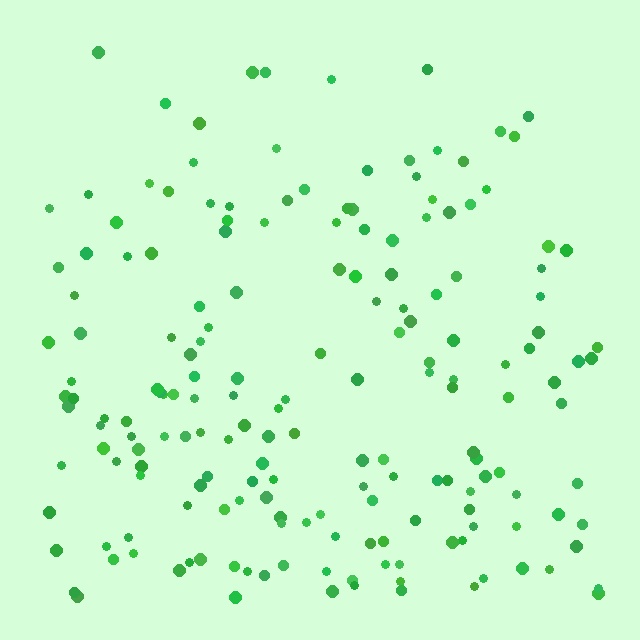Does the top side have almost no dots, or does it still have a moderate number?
Still a moderate number, just noticeably fewer than the bottom.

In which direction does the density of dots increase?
From top to bottom, with the bottom side densest.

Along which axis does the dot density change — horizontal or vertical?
Vertical.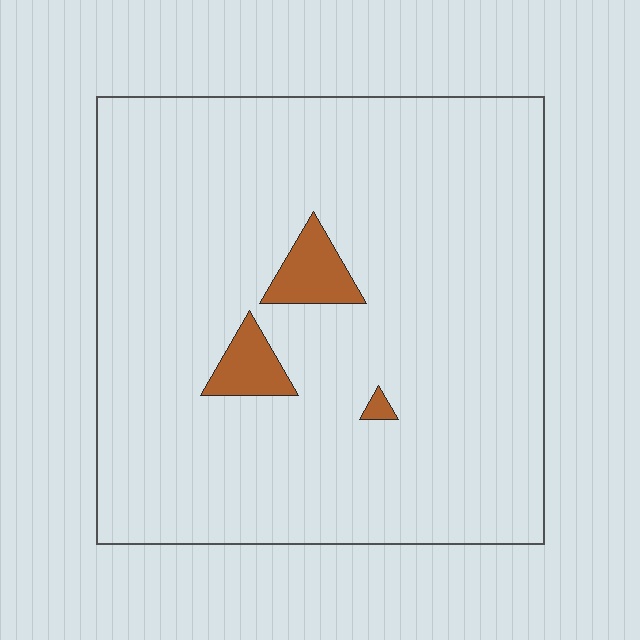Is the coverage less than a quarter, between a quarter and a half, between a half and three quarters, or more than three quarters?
Less than a quarter.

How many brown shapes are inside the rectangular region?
3.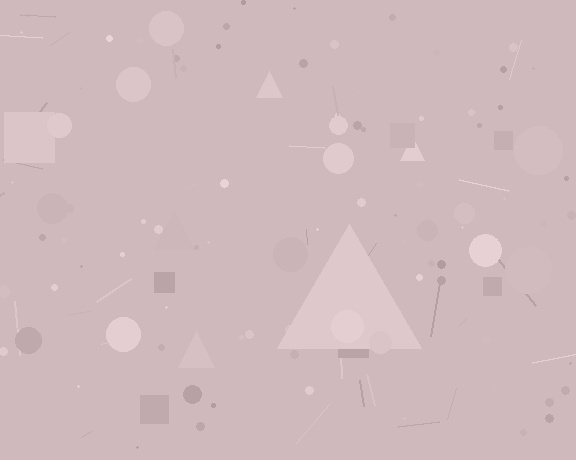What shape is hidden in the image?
A triangle is hidden in the image.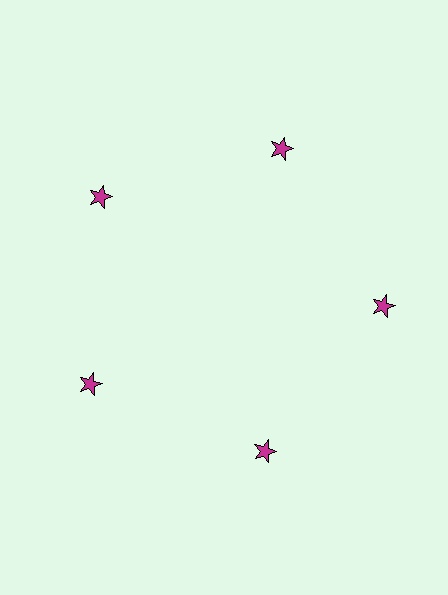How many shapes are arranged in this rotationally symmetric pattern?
There are 5 shapes, arranged in 5 groups of 1.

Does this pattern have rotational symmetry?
Yes, this pattern has 5-fold rotational symmetry. It looks the same after rotating 72 degrees around the center.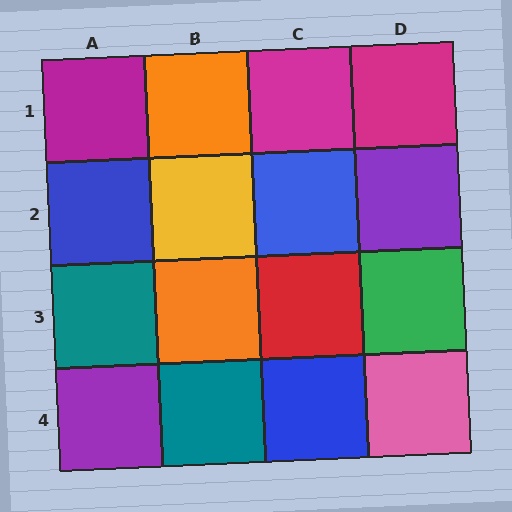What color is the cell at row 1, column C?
Magenta.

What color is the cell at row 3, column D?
Green.